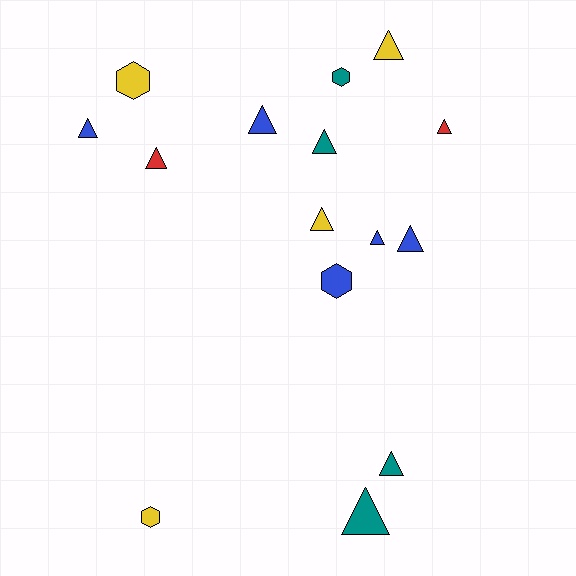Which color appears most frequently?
Blue, with 5 objects.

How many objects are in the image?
There are 15 objects.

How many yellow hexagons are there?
There are 2 yellow hexagons.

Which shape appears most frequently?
Triangle, with 11 objects.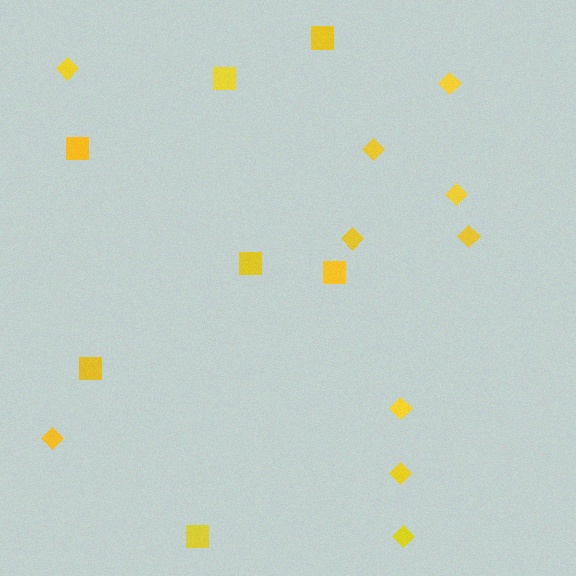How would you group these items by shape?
There are 2 groups: one group of squares (7) and one group of diamonds (10).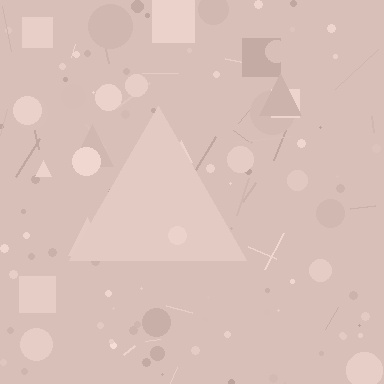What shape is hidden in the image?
A triangle is hidden in the image.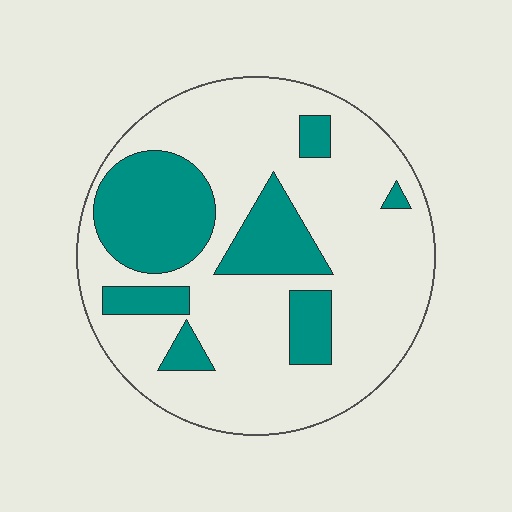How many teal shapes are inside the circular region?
7.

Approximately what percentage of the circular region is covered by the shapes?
Approximately 25%.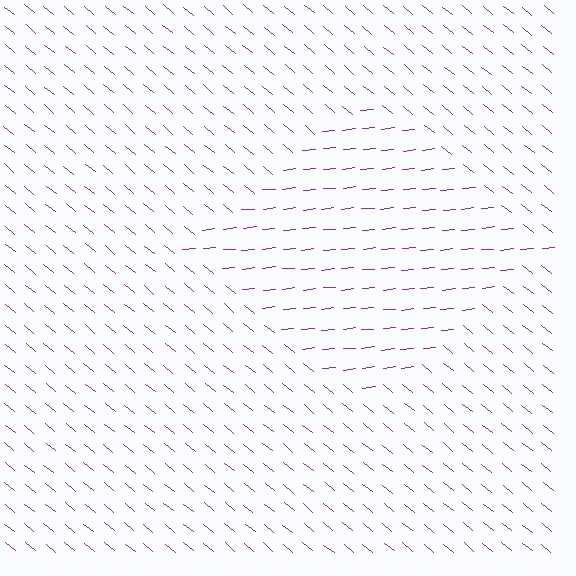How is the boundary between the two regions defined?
The boundary is defined purely by a change in line orientation (approximately 45 degrees difference). All lines are the same color and thickness.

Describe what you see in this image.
The image is filled with small purple line segments. A diamond region in the image has lines oriented differently from the surrounding lines, creating a visible texture boundary.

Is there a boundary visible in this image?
Yes, there is a texture boundary formed by a change in line orientation.